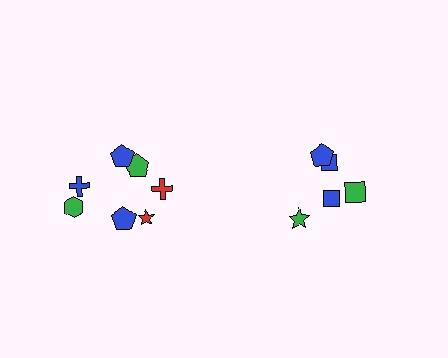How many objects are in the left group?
There are 7 objects.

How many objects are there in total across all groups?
There are 12 objects.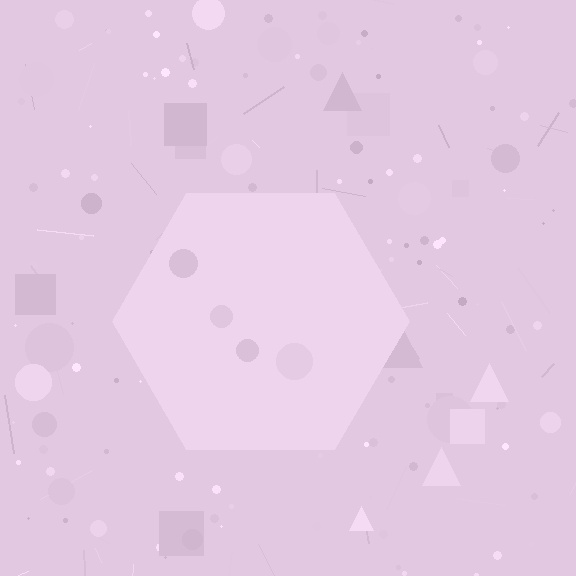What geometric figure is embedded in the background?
A hexagon is embedded in the background.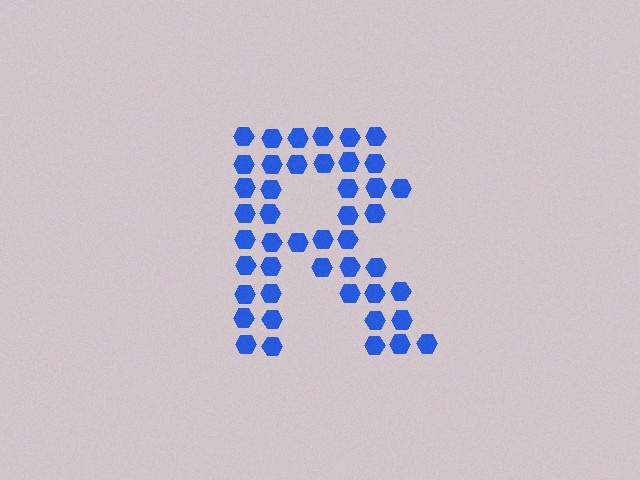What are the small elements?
The small elements are hexagons.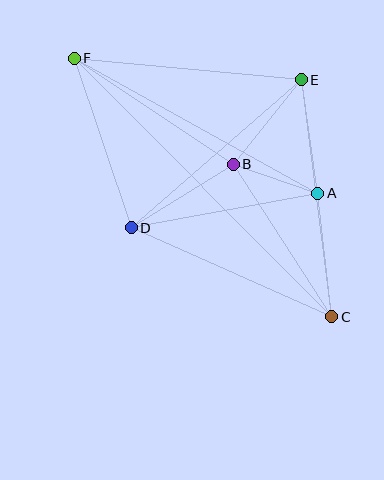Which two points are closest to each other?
Points A and B are closest to each other.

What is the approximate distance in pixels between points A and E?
The distance between A and E is approximately 115 pixels.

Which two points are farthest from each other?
Points C and F are farthest from each other.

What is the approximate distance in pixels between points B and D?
The distance between B and D is approximately 120 pixels.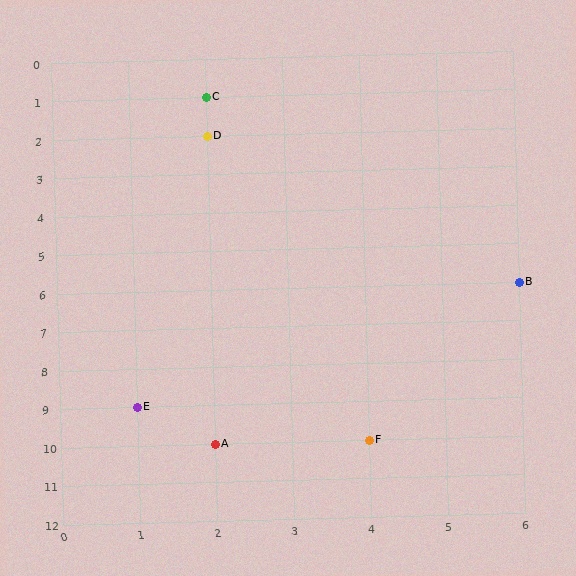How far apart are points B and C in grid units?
Points B and C are 4 columns and 5 rows apart (about 6.4 grid units diagonally).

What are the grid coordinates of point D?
Point D is at grid coordinates (2, 2).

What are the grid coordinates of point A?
Point A is at grid coordinates (2, 10).